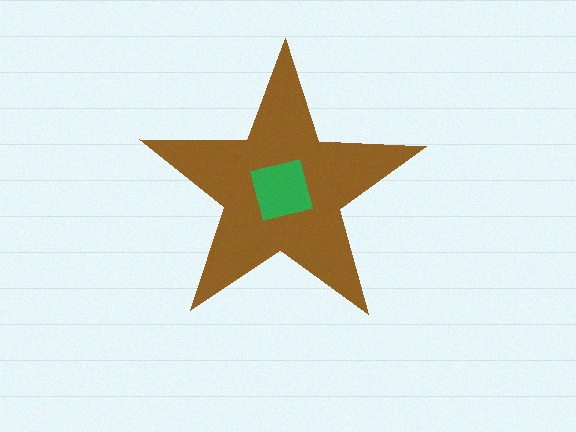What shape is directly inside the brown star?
The green square.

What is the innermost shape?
The green square.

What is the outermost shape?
The brown star.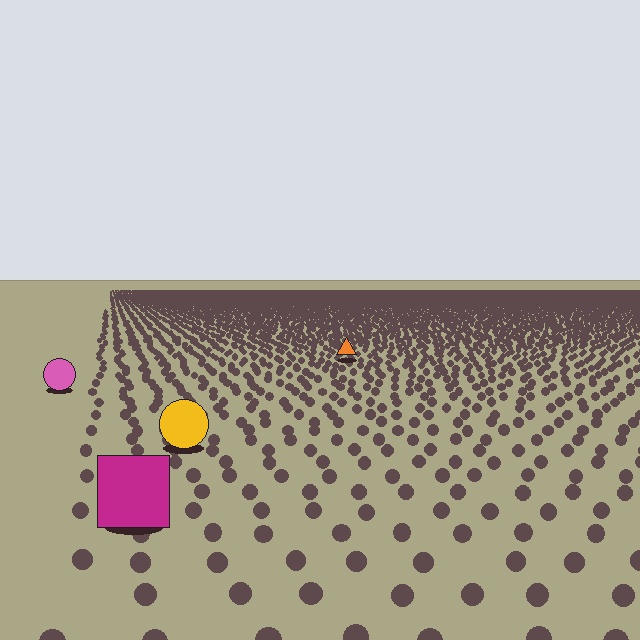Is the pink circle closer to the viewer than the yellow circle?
No. The yellow circle is closer — you can tell from the texture gradient: the ground texture is coarser near it.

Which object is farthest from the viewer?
The orange triangle is farthest from the viewer. It appears smaller and the ground texture around it is denser.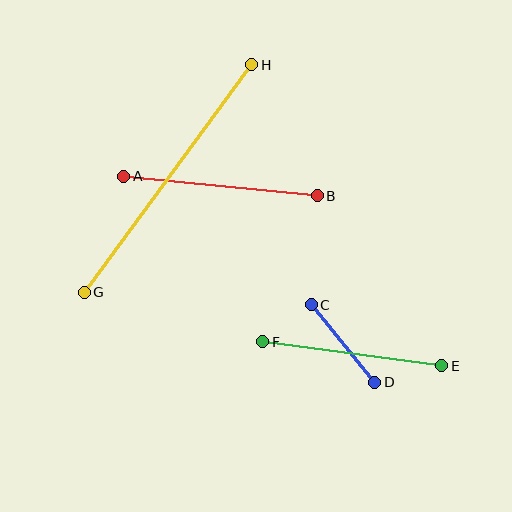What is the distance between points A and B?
The distance is approximately 195 pixels.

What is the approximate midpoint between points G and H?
The midpoint is at approximately (168, 178) pixels.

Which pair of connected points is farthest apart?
Points G and H are farthest apart.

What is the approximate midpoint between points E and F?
The midpoint is at approximately (352, 354) pixels.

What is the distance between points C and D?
The distance is approximately 101 pixels.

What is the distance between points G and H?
The distance is approximately 283 pixels.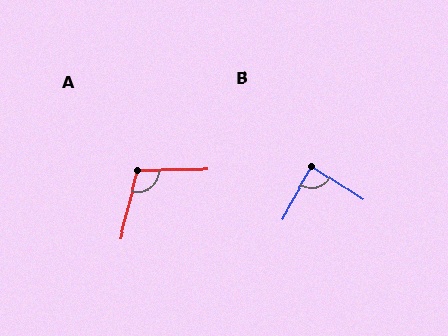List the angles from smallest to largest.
B (87°), A (104°).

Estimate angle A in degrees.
Approximately 104 degrees.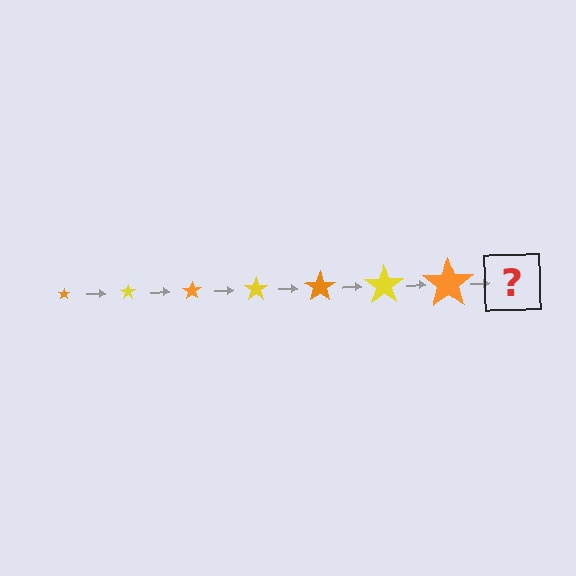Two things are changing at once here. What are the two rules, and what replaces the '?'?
The two rules are that the star grows larger each step and the color cycles through orange and yellow. The '?' should be a yellow star, larger than the previous one.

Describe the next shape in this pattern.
It should be a yellow star, larger than the previous one.